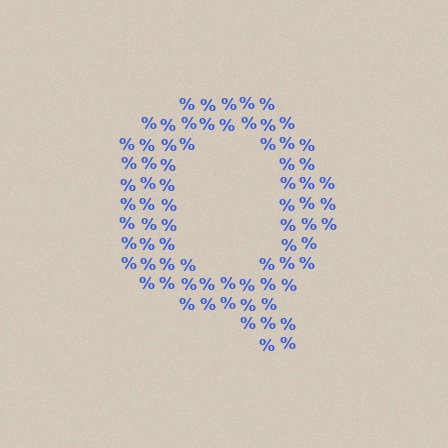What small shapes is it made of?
It is made of small percent signs.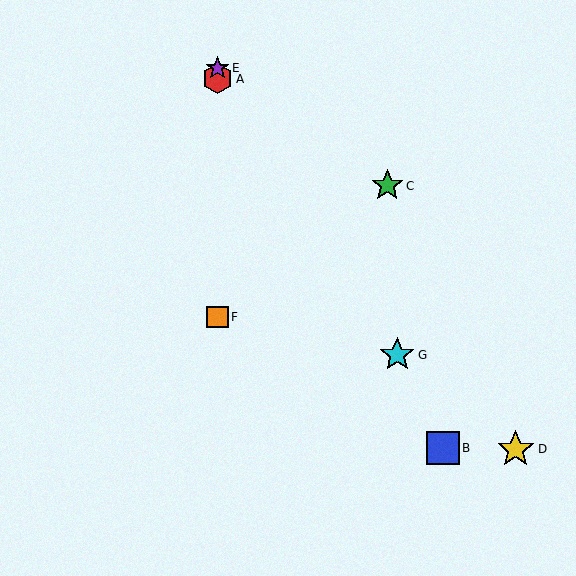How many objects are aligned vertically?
3 objects (A, E, F) are aligned vertically.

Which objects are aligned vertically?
Objects A, E, F are aligned vertically.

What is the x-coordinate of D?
Object D is at x≈516.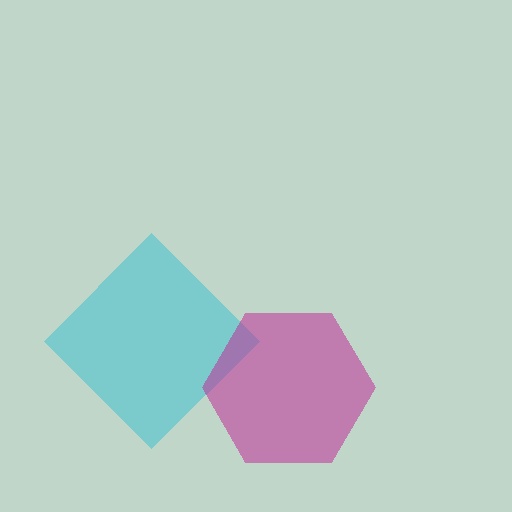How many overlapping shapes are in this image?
There are 2 overlapping shapes in the image.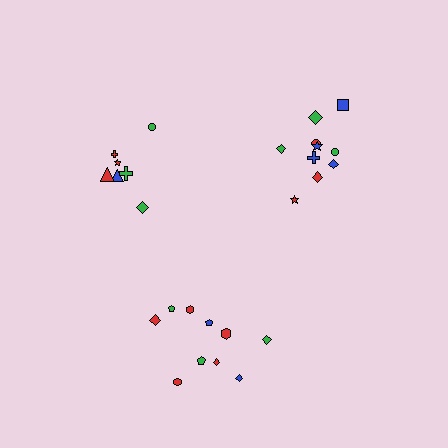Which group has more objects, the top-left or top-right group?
The top-right group.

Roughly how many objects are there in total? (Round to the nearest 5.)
Roughly 25 objects in total.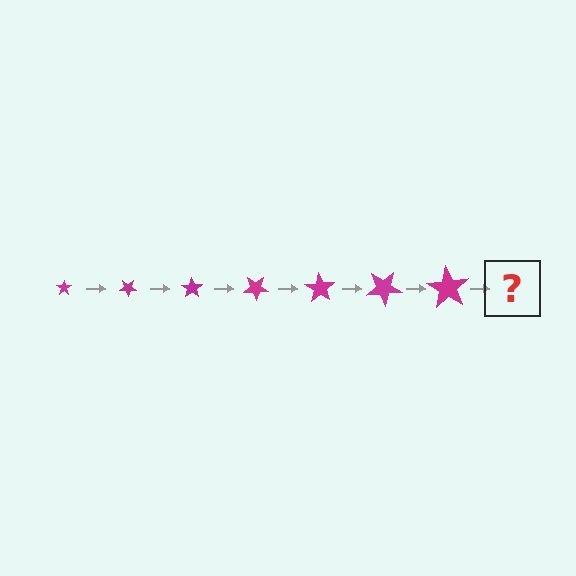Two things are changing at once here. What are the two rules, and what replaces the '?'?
The two rules are that the star grows larger each step and it rotates 35 degrees each step. The '?' should be a star, larger than the previous one and rotated 245 degrees from the start.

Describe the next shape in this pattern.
It should be a star, larger than the previous one and rotated 245 degrees from the start.